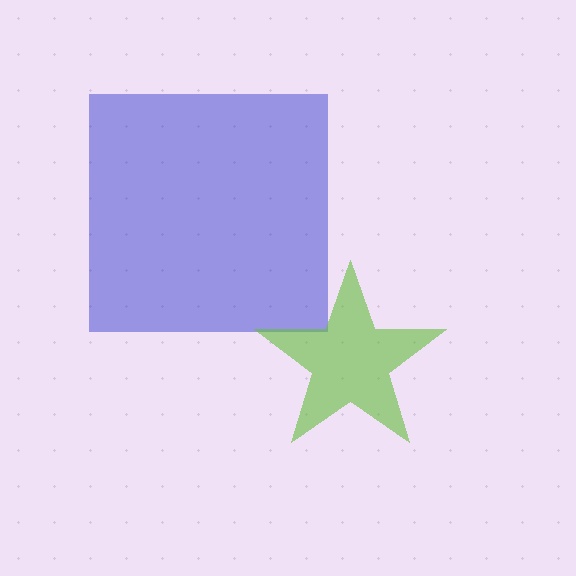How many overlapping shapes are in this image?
There are 2 overlapping shapes in the image.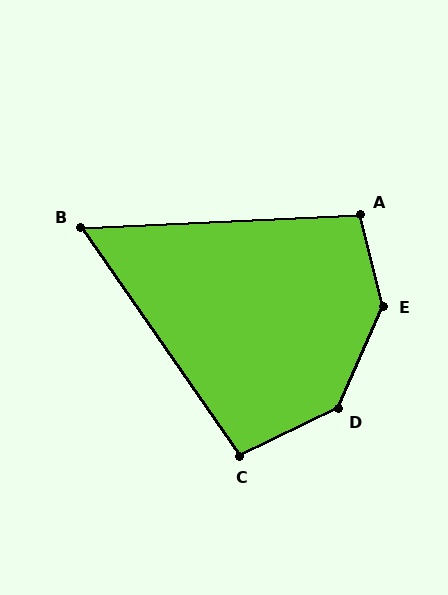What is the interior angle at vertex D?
Approximately 139 degrees (obtuse).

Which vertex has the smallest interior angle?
B, at approximately 58 degrees.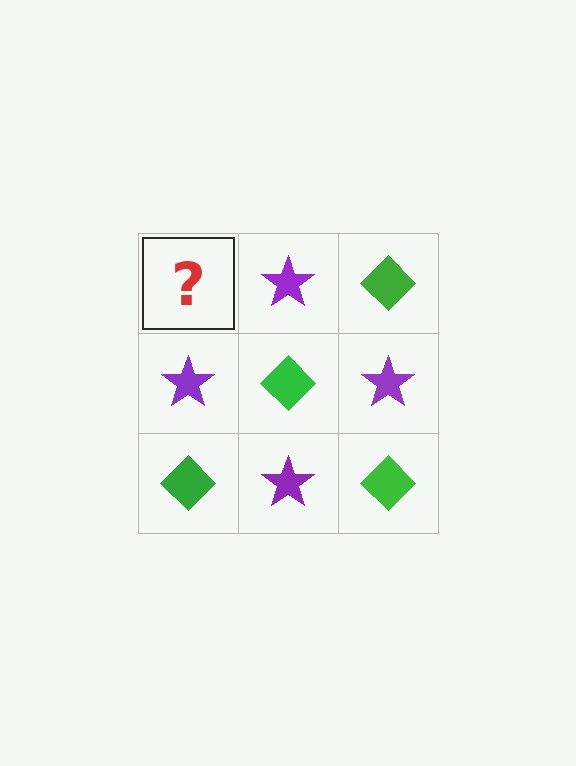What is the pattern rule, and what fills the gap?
The rule is that it alternates green diamond and purple star in a checkerboard pattern. The gap should be filled with a green diamond.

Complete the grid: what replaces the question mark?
The question mark should be replaced with a green diamond.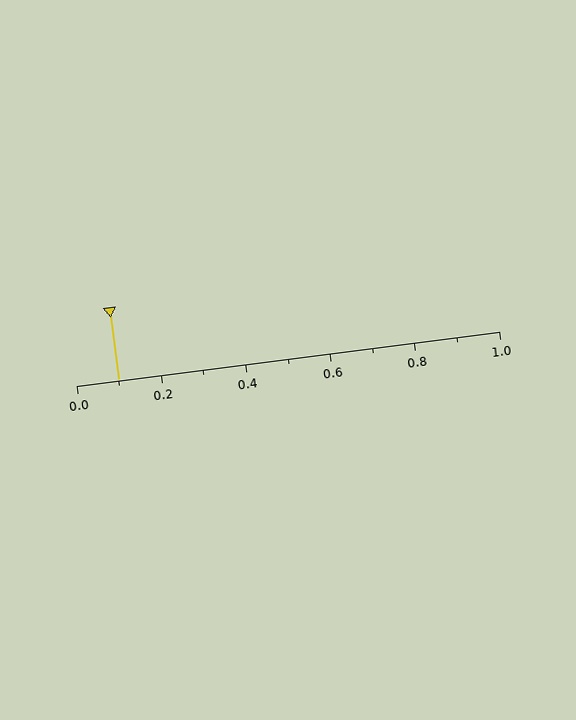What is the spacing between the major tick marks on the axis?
The major ticks are spaced 0.2 apart.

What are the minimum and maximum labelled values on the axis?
The axis runs from 0.0 to 1.0.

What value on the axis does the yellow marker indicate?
The marker indicates approximately 0.1.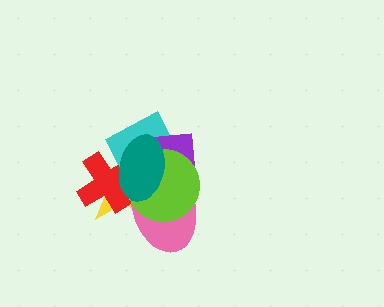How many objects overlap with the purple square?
5 objects overlap with the purple square.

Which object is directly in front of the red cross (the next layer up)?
The cyan diamond is directly in front of the red cross.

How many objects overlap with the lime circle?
6 objects overlap with the lime circle.